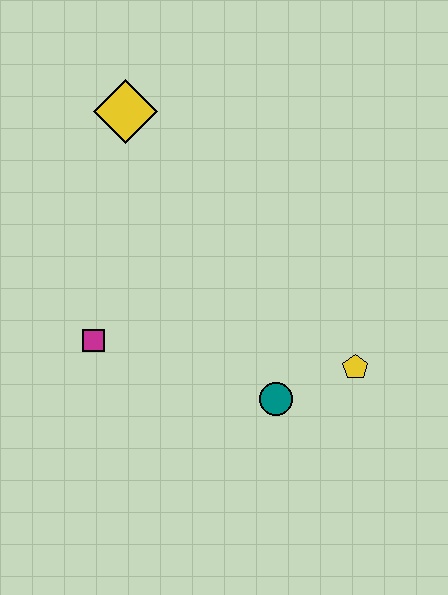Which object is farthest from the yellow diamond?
The yellow pentagon is farthest from the yellow diamond.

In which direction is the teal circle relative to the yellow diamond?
The teal circle is below the yellow diamond.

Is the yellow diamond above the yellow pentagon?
Yes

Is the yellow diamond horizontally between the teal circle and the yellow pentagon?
No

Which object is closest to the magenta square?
The teal circle is closest to the magenta square.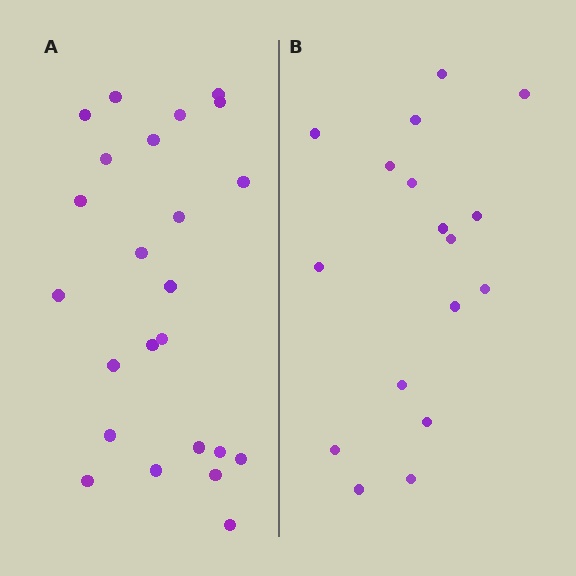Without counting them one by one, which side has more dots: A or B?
Region A (the left region) has more dots.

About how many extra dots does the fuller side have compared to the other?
Region A has roughly 8 or so more dots than region B.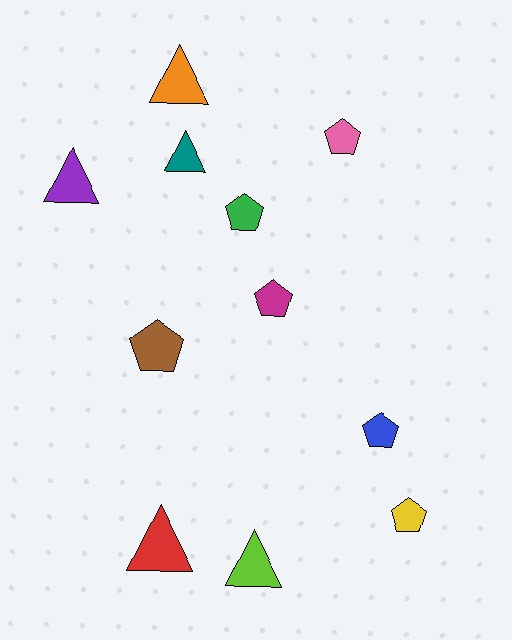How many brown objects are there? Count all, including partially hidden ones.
There is 1 brown object.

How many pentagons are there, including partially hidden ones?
There are 6 pentagons.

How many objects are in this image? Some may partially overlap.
There are 11 objects.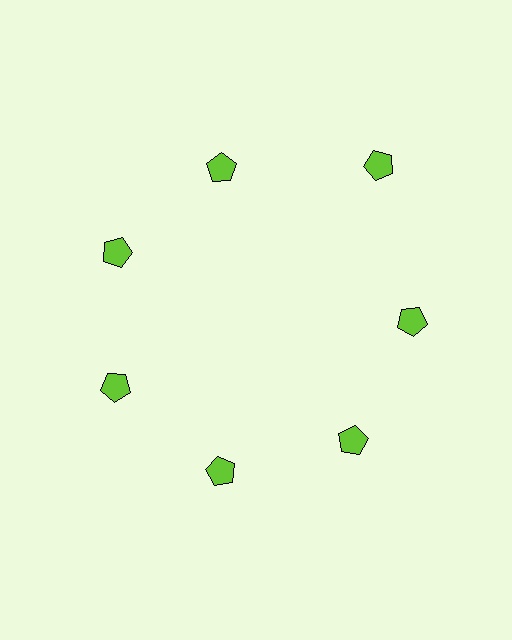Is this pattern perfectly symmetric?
No. The 7 lime pentagons are arranged in a ring, but one element near the 1 o'clock position is pushed outward from the center, breaking the 7-fold rotational symmetry.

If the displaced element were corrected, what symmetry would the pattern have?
It would have 7-fold rotational symmetry — the pattern would map onto itself every 51 degrees.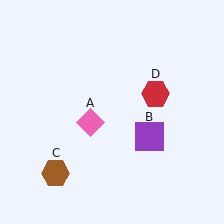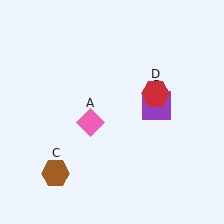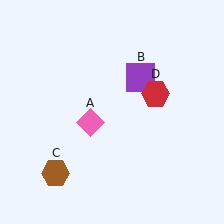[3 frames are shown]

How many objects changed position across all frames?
1 object changed position: purple square (object B).